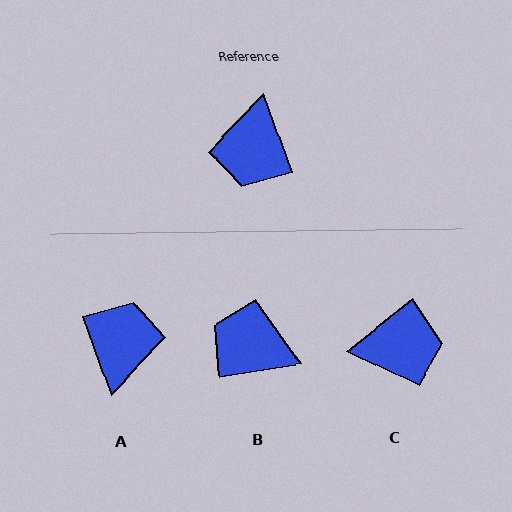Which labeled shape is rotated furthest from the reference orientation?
A, about 180 degrees away.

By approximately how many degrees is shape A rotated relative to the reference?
Approximately 180 degrees counter-clockwise.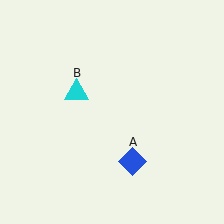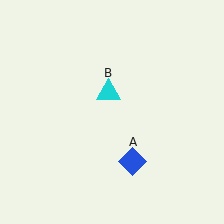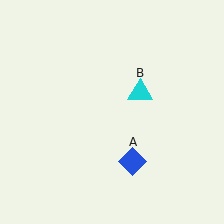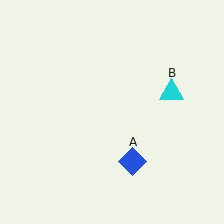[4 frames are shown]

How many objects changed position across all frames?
1 object changed position: cyan triangle (object B).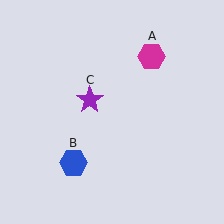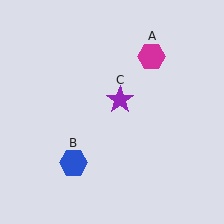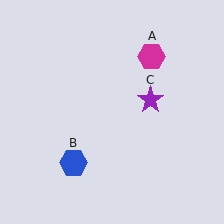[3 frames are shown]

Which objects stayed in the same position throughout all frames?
Magenta hexagon (object A) and blue hexagon (object B) remained stationary.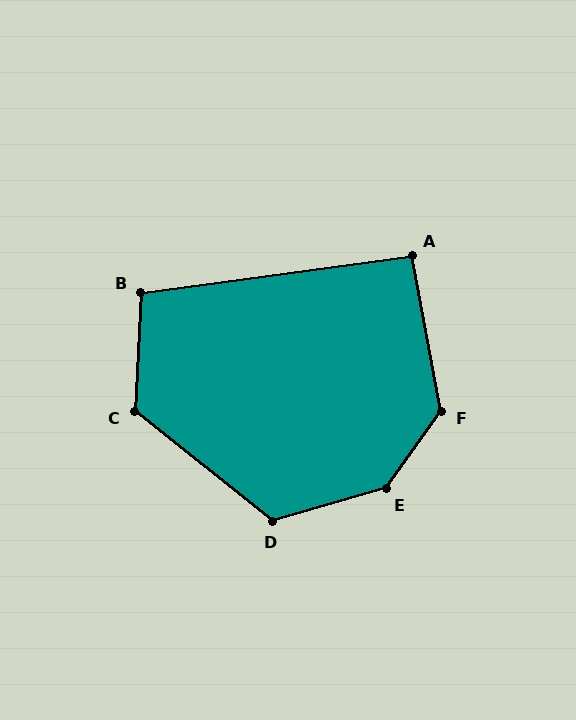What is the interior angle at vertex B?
Approximately 101 degrees (obtuse).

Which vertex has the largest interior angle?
E, at approximately 142 degrees.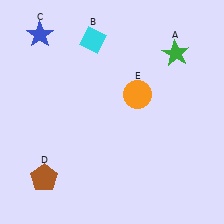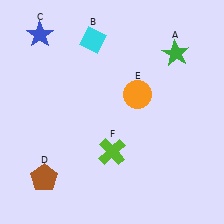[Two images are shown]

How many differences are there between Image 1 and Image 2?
There is 1 difference between the two images.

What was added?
A lime cross (F) was added in Image 2.